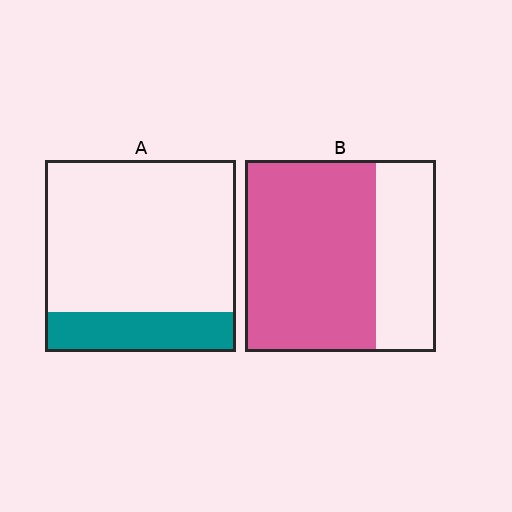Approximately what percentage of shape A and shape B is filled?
A is approximately 20% and B is approximately 70%.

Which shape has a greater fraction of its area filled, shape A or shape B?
Shape B.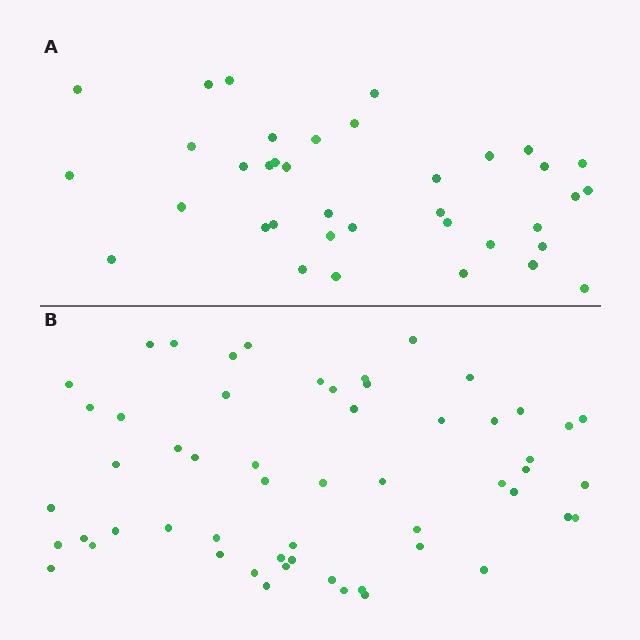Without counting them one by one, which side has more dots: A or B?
Region B (the bottom region) has more dots.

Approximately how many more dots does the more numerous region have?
Region B has approximately 20 more dots than region A.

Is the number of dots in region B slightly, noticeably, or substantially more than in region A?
Region B has substantially more. The ratio is roughly 1.5 to 1.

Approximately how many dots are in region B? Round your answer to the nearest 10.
About 60 dots. (The exact count is 56, which rounds to 60.)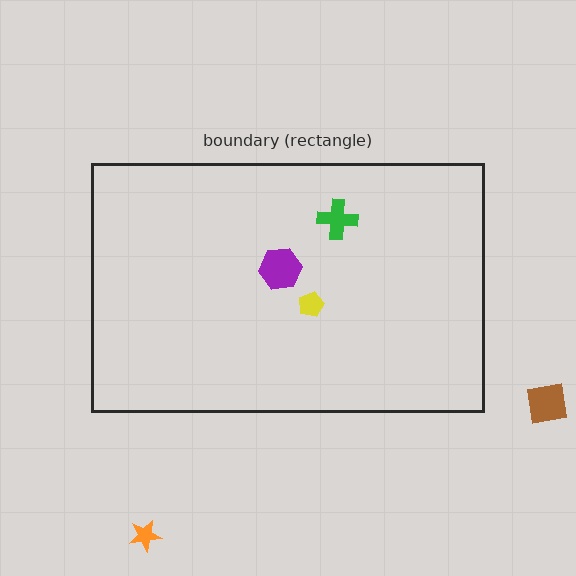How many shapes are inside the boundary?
3 inside, 2 outside.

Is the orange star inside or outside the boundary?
Outside.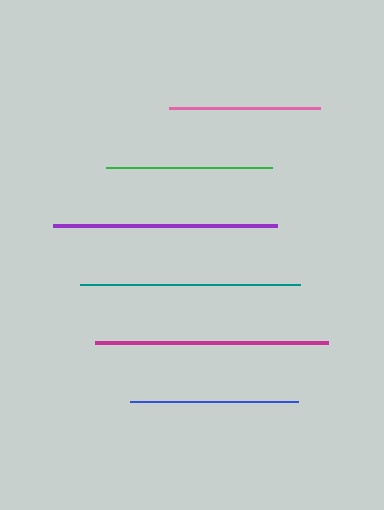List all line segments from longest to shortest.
From longest to shortest: magenta, purple, teal, blue, green, pink.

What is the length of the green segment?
The green segment is approximately 167 pixels long.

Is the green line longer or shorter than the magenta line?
The magenta line is longer than the green line.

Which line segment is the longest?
The magenta line is the longest at approximately 233 pixels.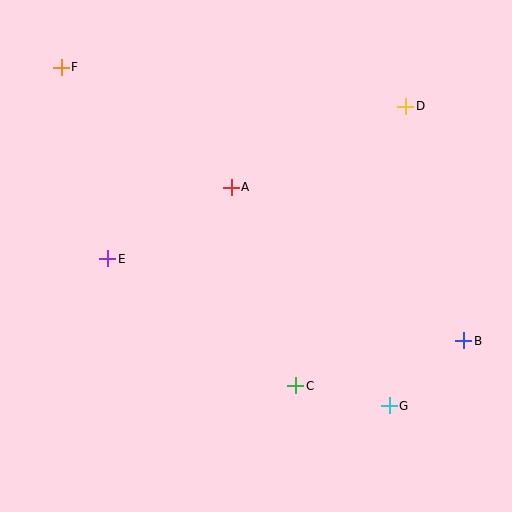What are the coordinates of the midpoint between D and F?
The midpoint between D and F is at (233, 87).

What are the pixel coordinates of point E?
Point E is at (108, 259).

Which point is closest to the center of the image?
Point A at (231, 187) is closest to the center.